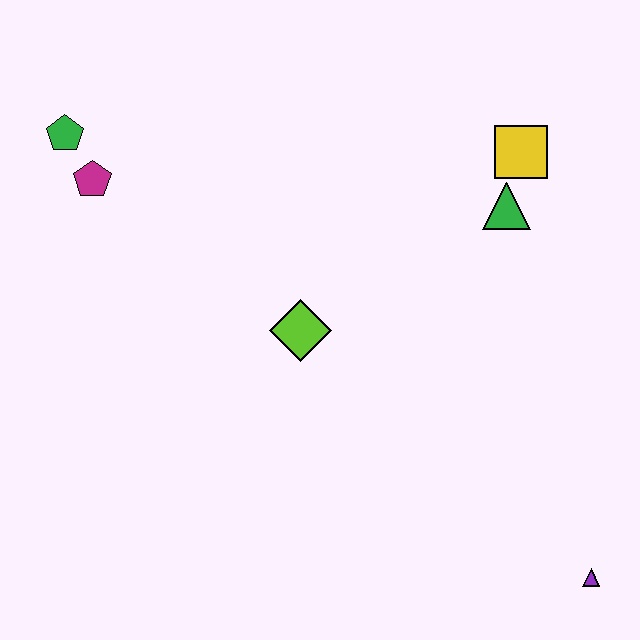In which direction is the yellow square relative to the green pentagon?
The yellow square is to the right of the green pentagon.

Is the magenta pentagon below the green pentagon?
Yes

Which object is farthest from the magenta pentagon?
The purple triangle is farthest from the magenta pentagon.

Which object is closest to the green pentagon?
The magenta pentagon is closest to the green pentagon.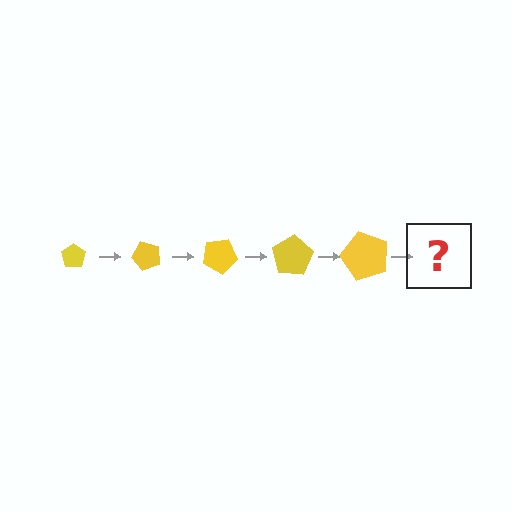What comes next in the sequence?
The next element should be a pentagon, larger than the previous one and rotated 250 degrees from the start.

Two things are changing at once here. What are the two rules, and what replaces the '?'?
The two rules are that the pentagon grows larger each step and it rotates 50 degrees each step. The '?' should be a pentagon, larger than the previous one and rotated 250 degrees from the start.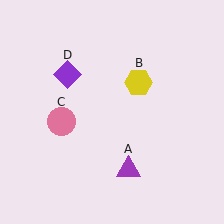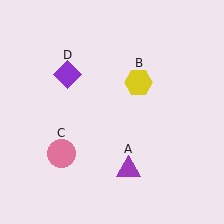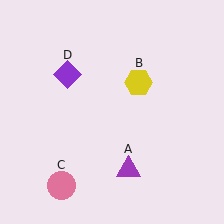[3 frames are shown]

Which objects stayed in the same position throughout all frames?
Purple triangle (object A) and yellow hexagon (object B) and purple diamond (object D) remained stationary.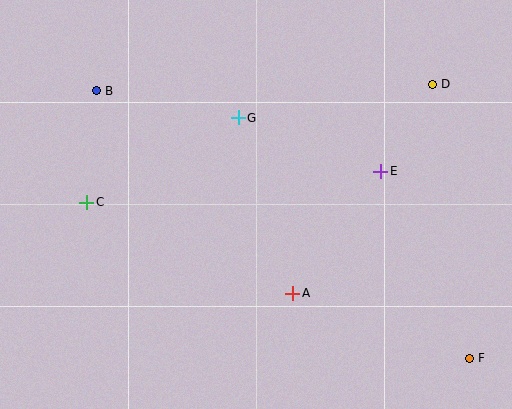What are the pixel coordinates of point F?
Point F is at (469, 358).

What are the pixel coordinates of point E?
Point E is at (381, 172).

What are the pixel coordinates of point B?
Point B is at (96, 91).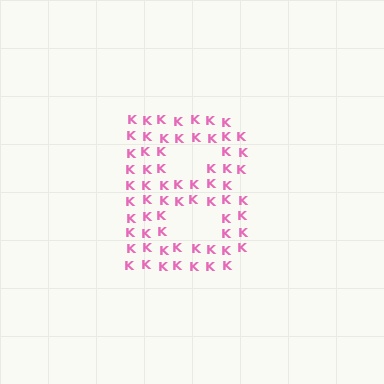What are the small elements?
The small elements are letter K's.